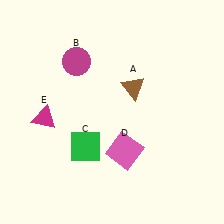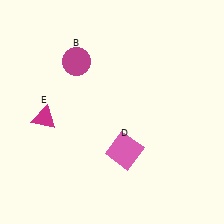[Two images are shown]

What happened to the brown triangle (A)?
The brown triangle (A) was removed in Image 2. It was in the top-right area of Image 1.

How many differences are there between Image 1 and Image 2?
There are 2 differences between the two images.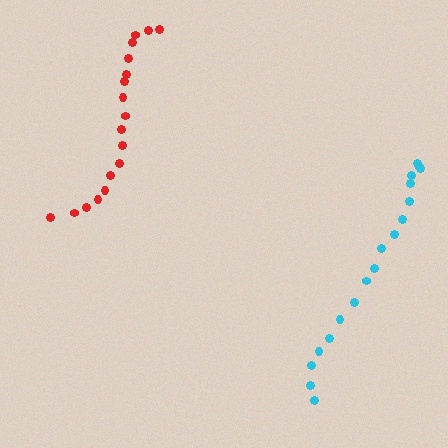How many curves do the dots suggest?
There are 2 distinct paths.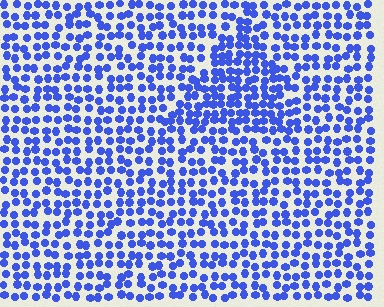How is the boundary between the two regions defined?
The boundary is defined by a change in element density (approximately 1.5x ratio). All elements are the same color, size, and shape.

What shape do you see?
I see a triangle.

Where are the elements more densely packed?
The elements are more densely packed inside the triangle boundary.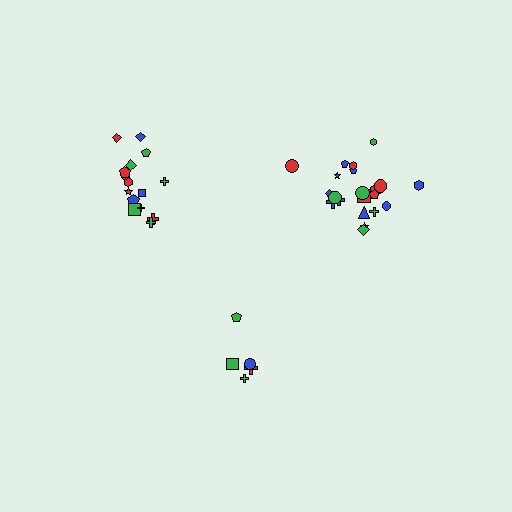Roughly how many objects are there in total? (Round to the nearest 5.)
Roughly 40 objects in total.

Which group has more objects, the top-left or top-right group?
The top-right group.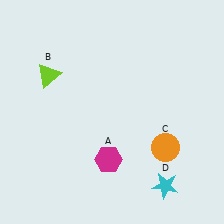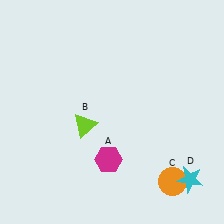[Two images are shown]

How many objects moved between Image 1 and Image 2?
3 objects moved between the two images.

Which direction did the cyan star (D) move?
The cyan star (D) moved right.